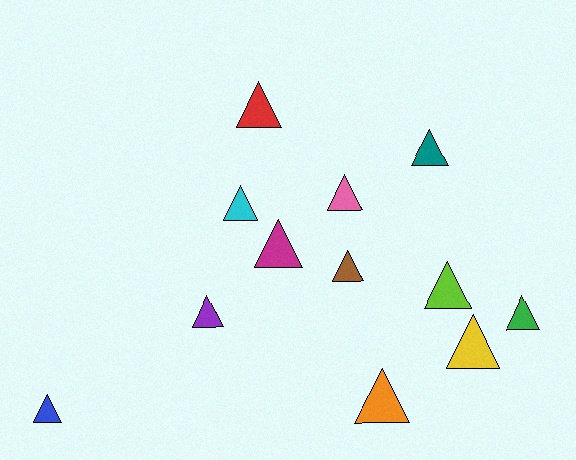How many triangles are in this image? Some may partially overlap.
There are 12 triangles.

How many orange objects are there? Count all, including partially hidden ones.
There is 1 orange object.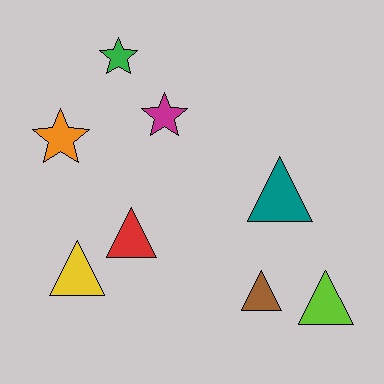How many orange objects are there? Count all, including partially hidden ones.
There is 1 orange object.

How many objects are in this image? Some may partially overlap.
There are 8 objects.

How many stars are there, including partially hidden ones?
There are 3 stars.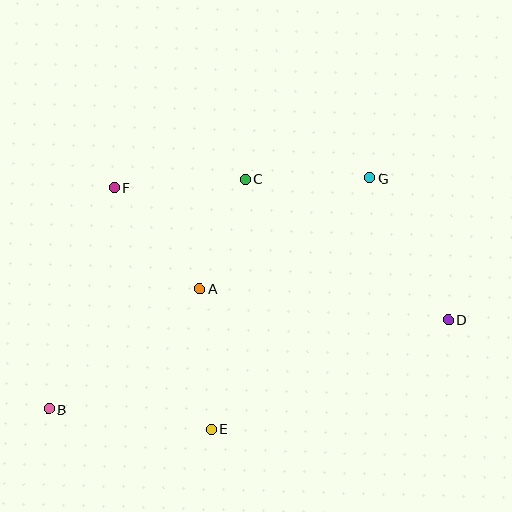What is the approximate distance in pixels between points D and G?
The distance between D and G is approximately 162 pixels.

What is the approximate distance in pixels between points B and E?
The distance between B and E is approximately 164 pixels.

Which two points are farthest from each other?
Points B and D are farthest from each other.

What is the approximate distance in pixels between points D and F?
The distance between D and F is approximately 359 pixels.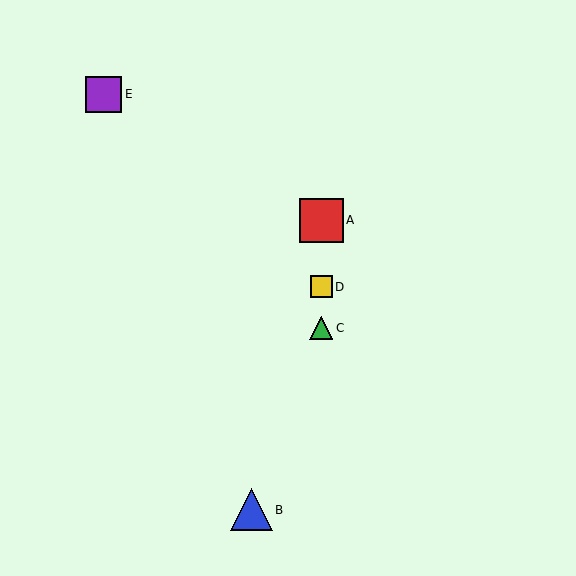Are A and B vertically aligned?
No, A is at x≈321 and B is at x≈251.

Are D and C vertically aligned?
Yes, both are at x≈321.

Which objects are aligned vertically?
Objects A, C, D are aligned vertically.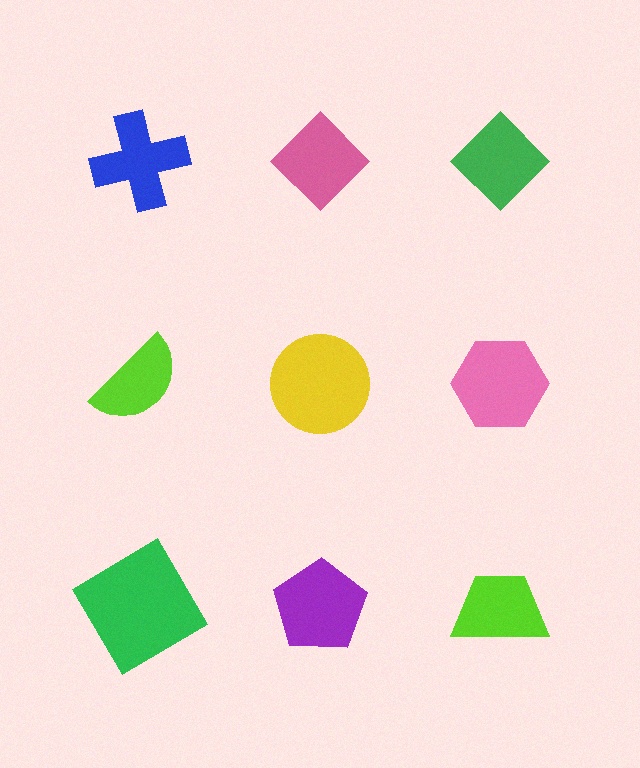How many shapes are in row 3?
3 shapes.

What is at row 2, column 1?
A lime semicircle.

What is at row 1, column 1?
A blue cross.